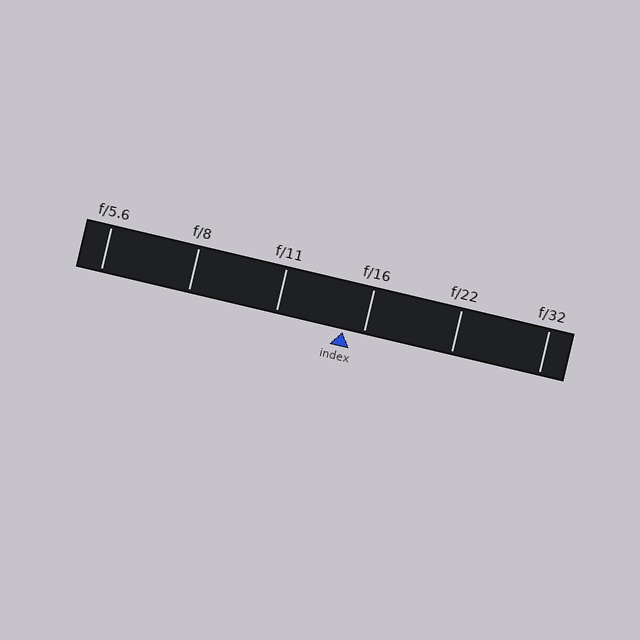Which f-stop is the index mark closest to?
The index mark is closest to f/16.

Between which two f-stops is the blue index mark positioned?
The index mark is between f/11 and f/16.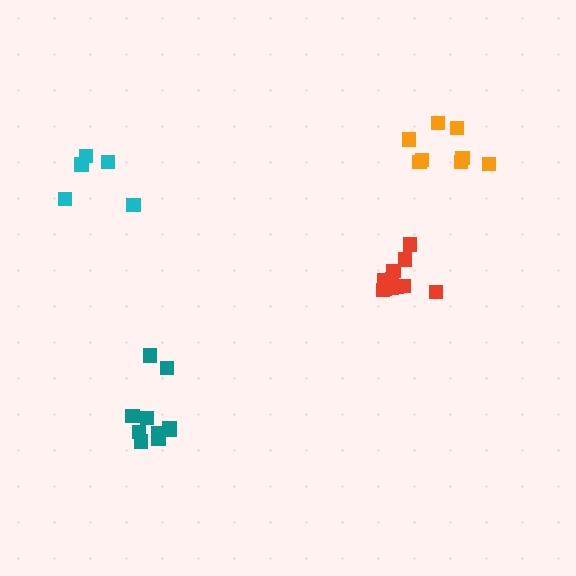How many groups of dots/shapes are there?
There are 4 groups.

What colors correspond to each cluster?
The clusters are colored: red, teal, orange, cyan.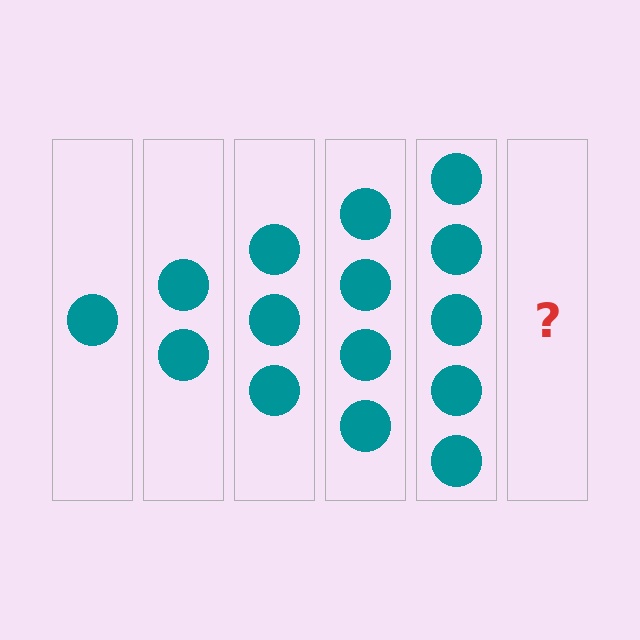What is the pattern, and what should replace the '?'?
The pattern is that each step adds one more circle. The '?' should be 6 circles.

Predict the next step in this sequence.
The next step is 6 circles.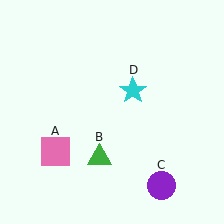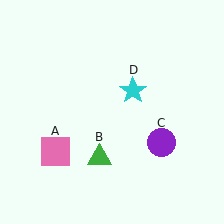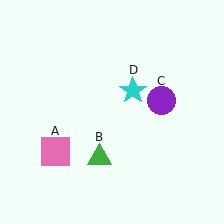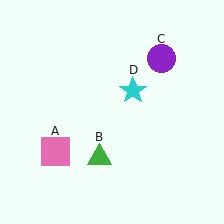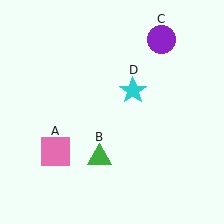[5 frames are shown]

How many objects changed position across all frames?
1 object changed position: purple circle (object C).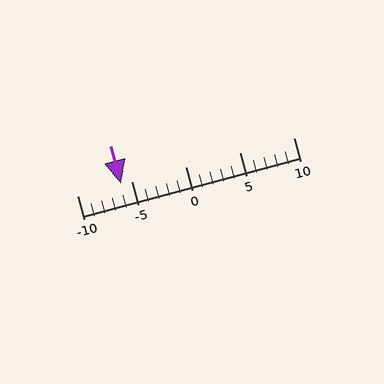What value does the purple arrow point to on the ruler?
The purple arrow points to approximately -6.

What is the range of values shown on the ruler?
The ruler shows values from -10 to 10.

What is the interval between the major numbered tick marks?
The major tick marks are spaced 5 units apart.